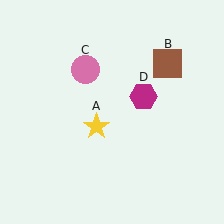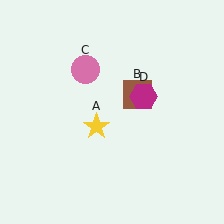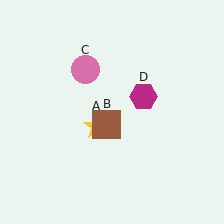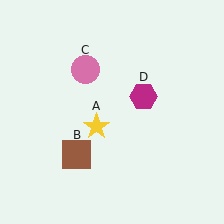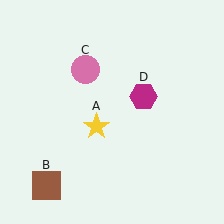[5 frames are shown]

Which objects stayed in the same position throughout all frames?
Yellow star (object A) and pink circle (object C) and magenta hexagon (object D) remained stationary.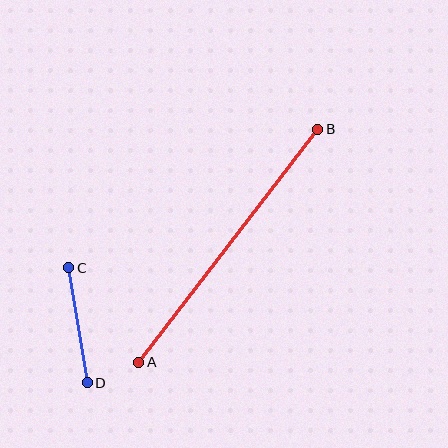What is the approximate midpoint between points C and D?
The midpoint is at approximately (78, 325) pixels.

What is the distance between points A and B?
The distance is approximately 294 pixels.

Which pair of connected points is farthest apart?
Points A and B are farthest apart.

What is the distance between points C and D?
The distance is approximately 116 pixels.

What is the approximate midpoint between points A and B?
The midpoint is at approximately (228, 246) pixels.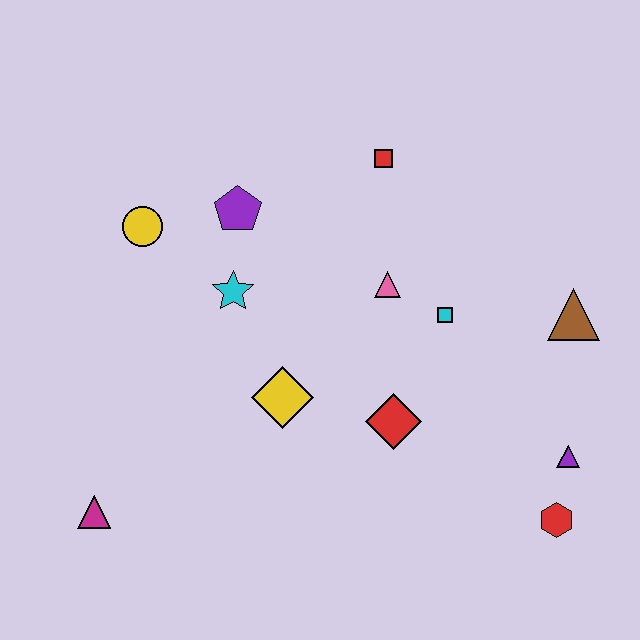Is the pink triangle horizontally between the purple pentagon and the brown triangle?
Yes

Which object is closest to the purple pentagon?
The cyan star is closest to the purple pentagon.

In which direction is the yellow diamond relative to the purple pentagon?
The yellow diamond is below the purple pentagon.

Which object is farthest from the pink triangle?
The magenta triangle is farthest from the pink triangle.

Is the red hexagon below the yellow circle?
Yes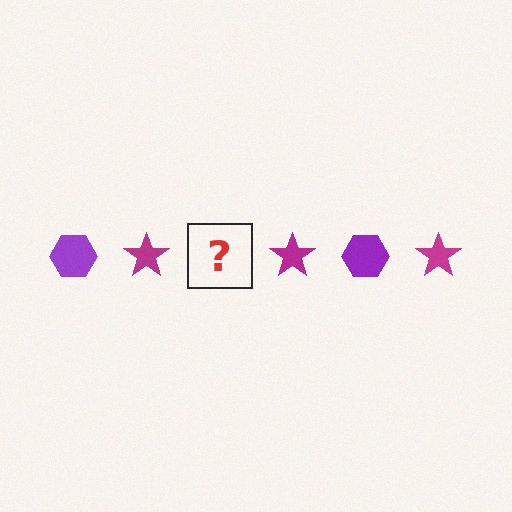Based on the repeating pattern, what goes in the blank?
The blank should be a purple hexagon.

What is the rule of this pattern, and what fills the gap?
The rule is that the pattern alternates between purple hexagon and magenta star. The gap should be filled with a purple hexagon.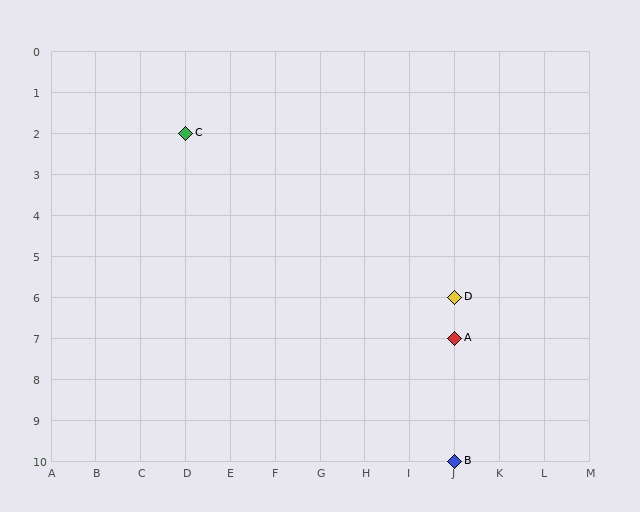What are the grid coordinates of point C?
Point C is at grid coordinates (D, 2).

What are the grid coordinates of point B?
Point B is at grid coordinates (J, 10).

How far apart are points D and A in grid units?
Points D and A are 1 row apart.